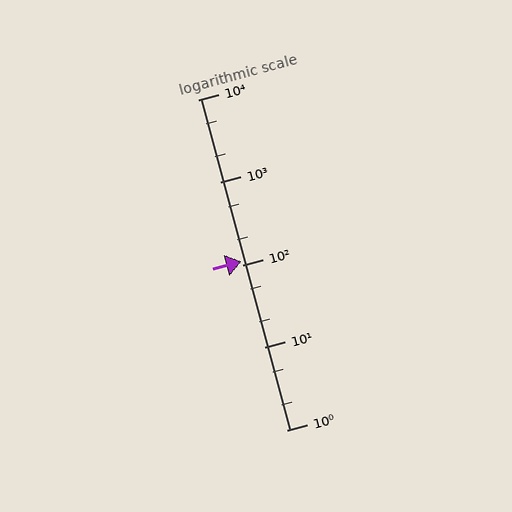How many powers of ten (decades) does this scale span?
The scale spans 4 decades, from 1 to 10000.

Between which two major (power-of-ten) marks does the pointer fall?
The pointer is between 100 and 1000.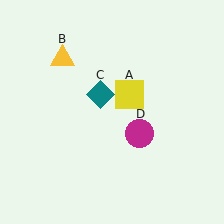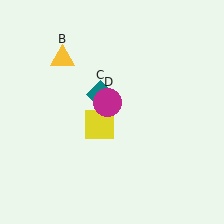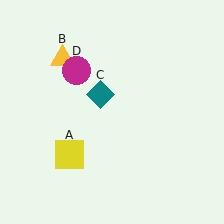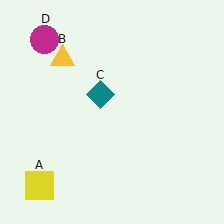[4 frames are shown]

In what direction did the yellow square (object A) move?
The yellow square (object A) moved down and to the left.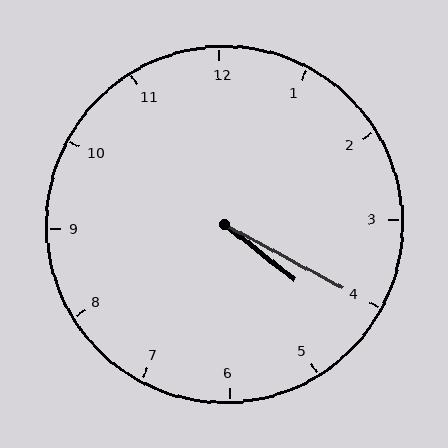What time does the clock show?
4:20.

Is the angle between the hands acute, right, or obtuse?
It is acute.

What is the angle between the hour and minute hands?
Approximately 10 degrees.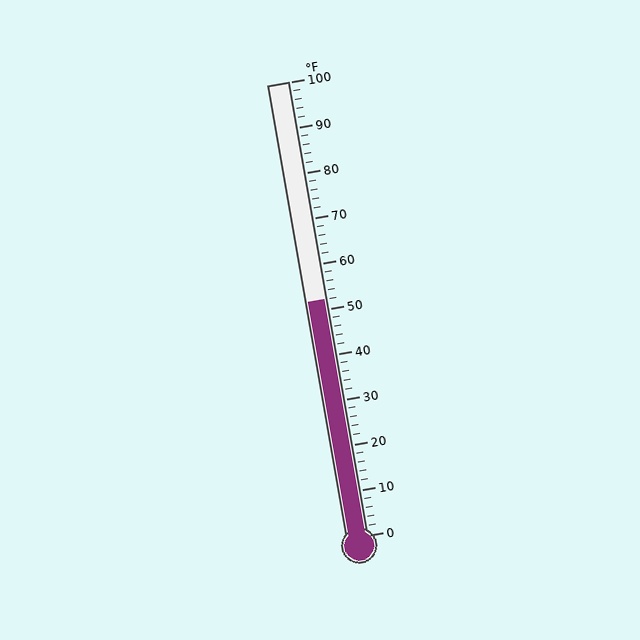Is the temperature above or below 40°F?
The temperature is above 40°F.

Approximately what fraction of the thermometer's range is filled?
The thermometer is filled to approximately 50% of its range.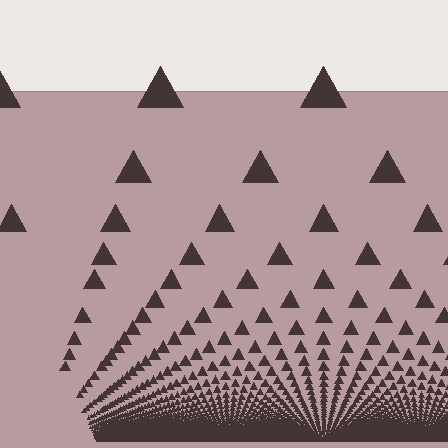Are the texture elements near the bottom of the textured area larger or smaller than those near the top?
Smaller. The gradient is inverted — elements near the bottom are smaller and denser.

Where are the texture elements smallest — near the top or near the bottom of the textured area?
Near the bottom.